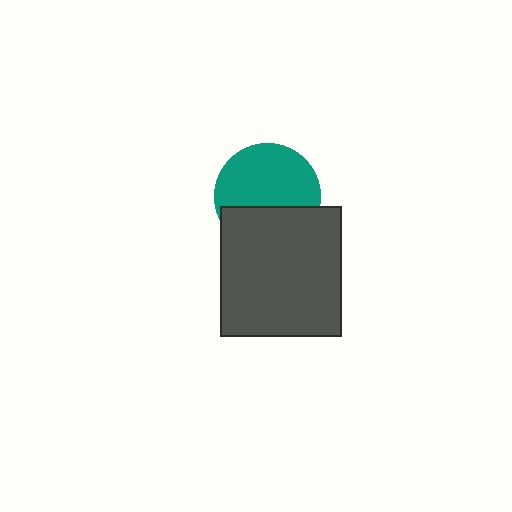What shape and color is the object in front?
The object in front is a dark gray rectangle.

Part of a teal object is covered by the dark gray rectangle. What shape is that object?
It is a circle.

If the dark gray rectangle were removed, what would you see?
You would see the complete teal circle.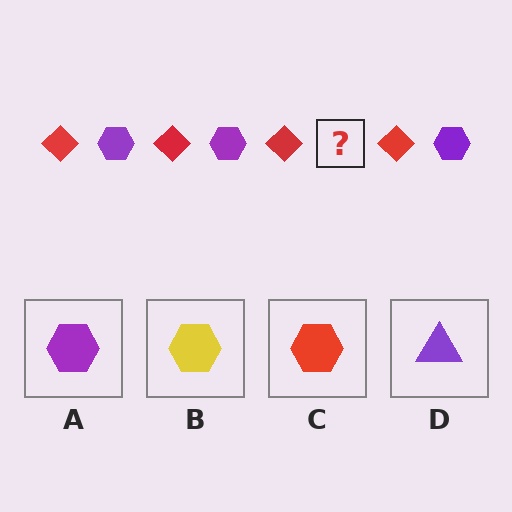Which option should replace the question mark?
Option A.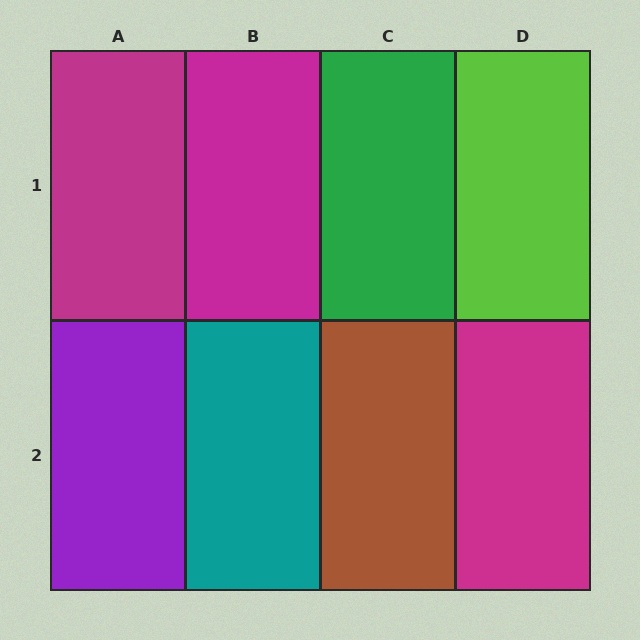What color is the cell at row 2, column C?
Brown.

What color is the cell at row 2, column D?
Magenta.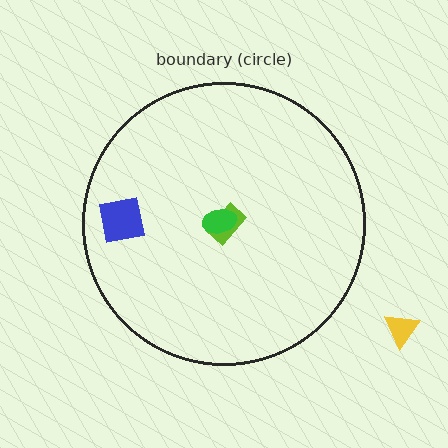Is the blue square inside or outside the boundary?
Inside.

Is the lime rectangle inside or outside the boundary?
Inside.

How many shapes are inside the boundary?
3 inside, 1 outside.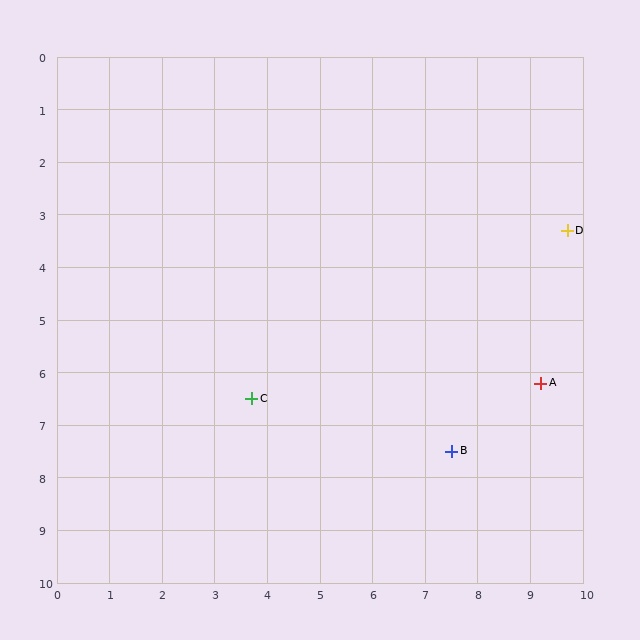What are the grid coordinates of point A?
Point A is at approximately (9.2, 6.2).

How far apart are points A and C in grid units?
Points A and C are about 5.5 grid units apart.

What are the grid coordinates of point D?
Point D is at approximately (9.7, 3.3).